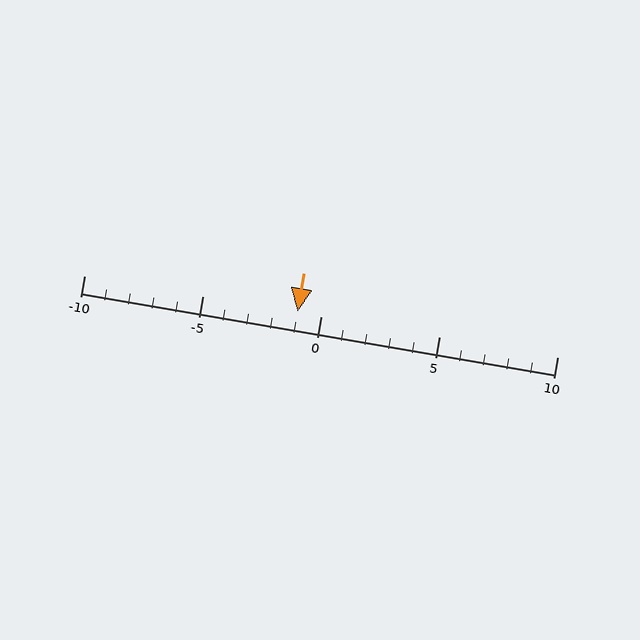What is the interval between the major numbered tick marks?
The major tick marks are spaced 5 units apart.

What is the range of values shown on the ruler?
The ruler shows values from -10 to 10.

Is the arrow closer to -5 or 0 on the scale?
The arrow is closer to 0.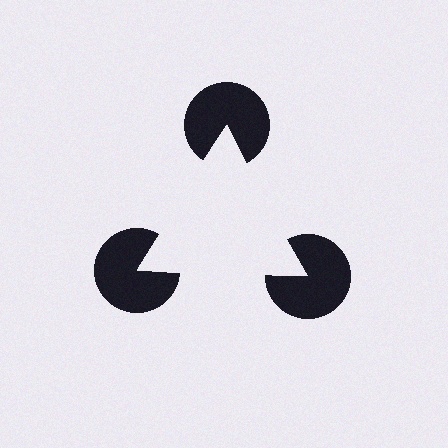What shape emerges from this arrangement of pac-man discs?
An illusory triangle — its edges are inferred from the aligned wedge cuts in the pac-man discs, not physically drawn.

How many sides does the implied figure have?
3 sides.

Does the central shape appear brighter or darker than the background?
It typically appears slightly brighter than the background, even though no actual brightness change is drawn.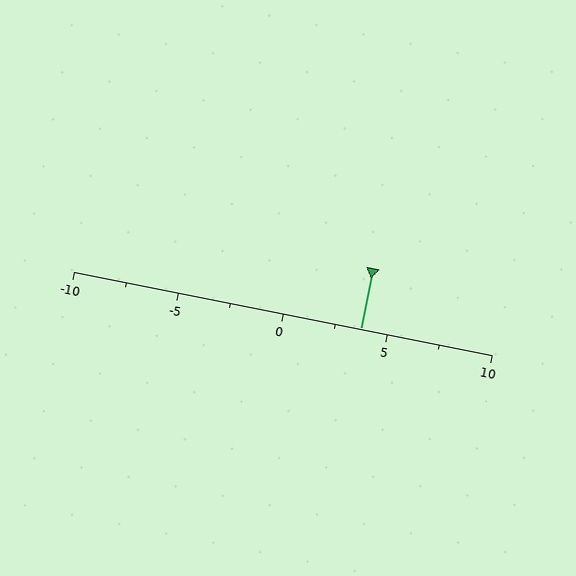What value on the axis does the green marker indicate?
The marker indicates approximately 3.8.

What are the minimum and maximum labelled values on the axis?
The axis runs from -10 to 10.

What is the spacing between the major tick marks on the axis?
The major ticks are spaced 5 apart.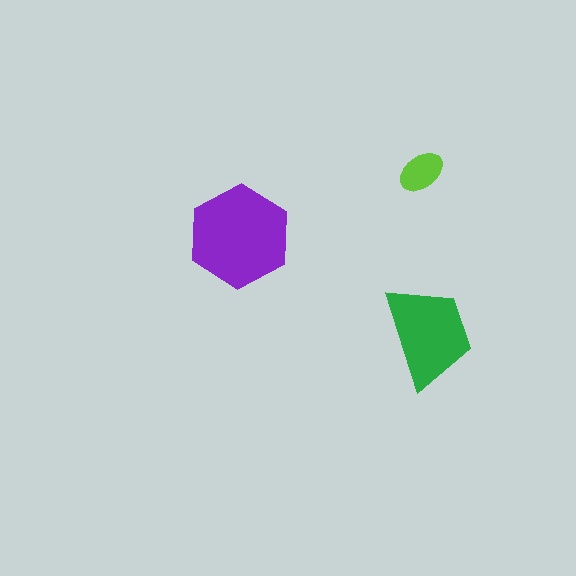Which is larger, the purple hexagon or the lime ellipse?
The purple hexagon.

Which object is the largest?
The purple hexagon.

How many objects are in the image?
There are 3 objects in the image.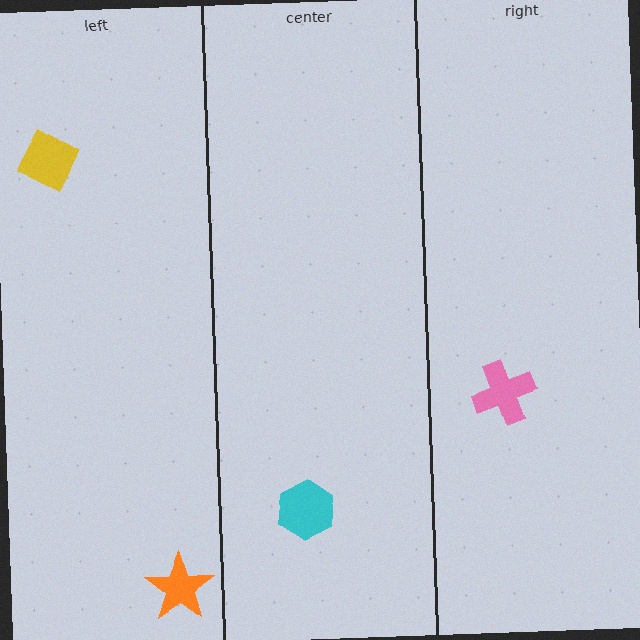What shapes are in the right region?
The pink cross.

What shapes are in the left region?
The yellow diamond, the orange star.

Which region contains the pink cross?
The right region.